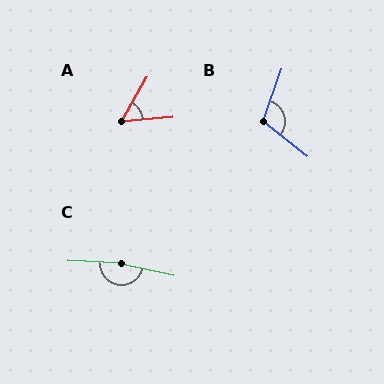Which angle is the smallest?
A, at approximately 55 degrees.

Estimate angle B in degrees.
Approximately 109 degrees.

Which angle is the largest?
C, at approximately 170 degrees.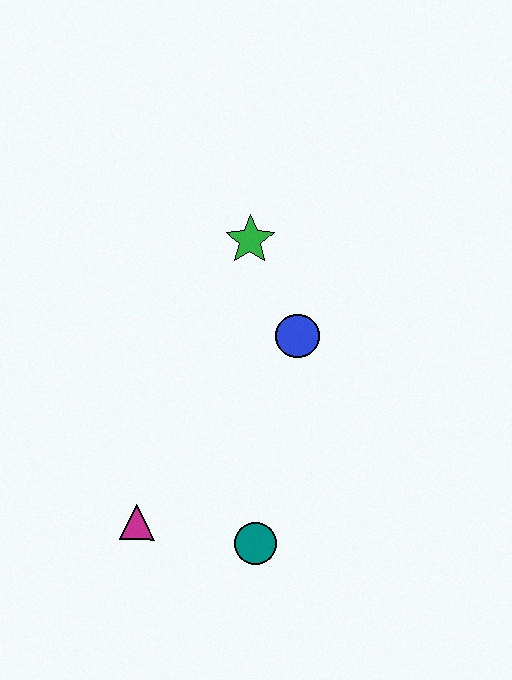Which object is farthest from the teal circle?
The green star is farthest from the teal circle.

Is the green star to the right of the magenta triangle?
Yes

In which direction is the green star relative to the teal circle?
The green star is above the teal circle.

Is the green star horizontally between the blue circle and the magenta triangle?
Yes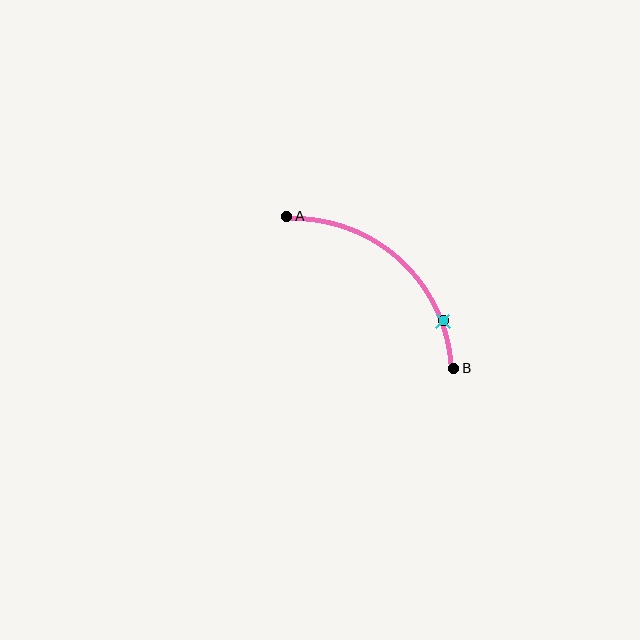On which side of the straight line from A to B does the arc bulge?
The arc bulges above and to the right of the straight line connecting A and B.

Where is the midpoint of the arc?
The arc midpoint is the point on the curve farthest from the straight line joining A and B. It sits above and to the right of that line.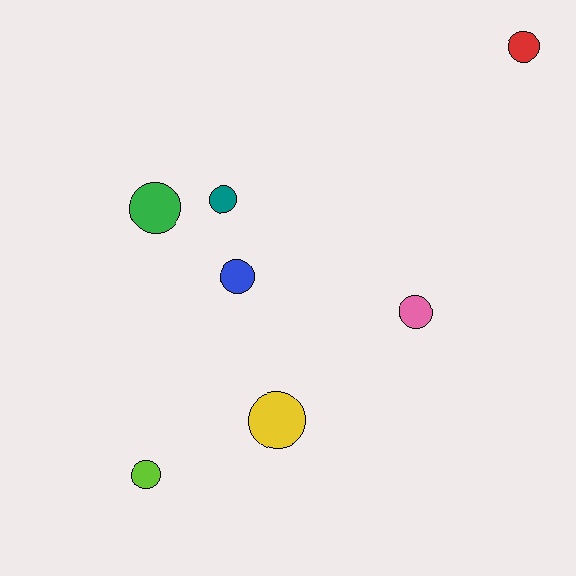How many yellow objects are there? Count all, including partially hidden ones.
There is 1 yellow object.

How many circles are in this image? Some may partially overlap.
There are 7 circles.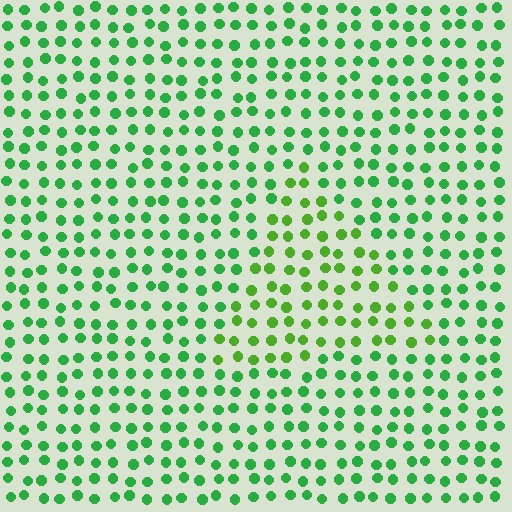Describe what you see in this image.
The image is filled with small green elements in a uniform arrangement. A triangle-shaped region is visible where the elements are tinted to a slightly different hue, forming a subtle color boundary.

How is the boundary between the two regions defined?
The boundary is defined purely by a slight shift in hue (about 27 degrees). Spacing, size, and orientation are identical on both sides.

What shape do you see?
I see a triangle.